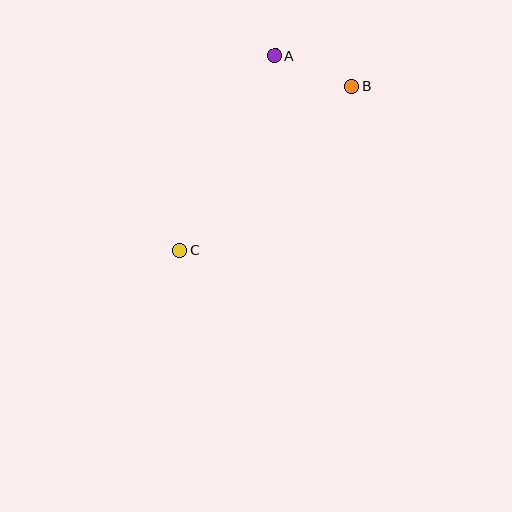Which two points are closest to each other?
Points A and B are closest to each other.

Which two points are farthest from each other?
Points B and C are farthest from each other.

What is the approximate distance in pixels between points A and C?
The distance between A and C is approximately 216 pixels.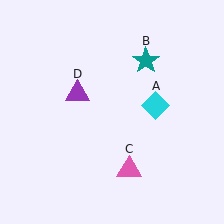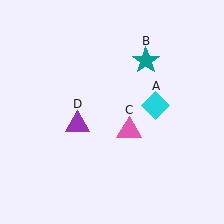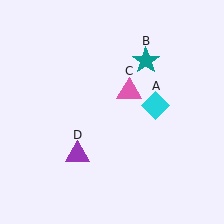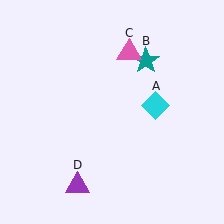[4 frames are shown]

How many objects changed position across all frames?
2 objects changed position: pink triangle (object C), purple triangle (object D).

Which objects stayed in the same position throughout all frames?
Cyan diamond (object A) and teal star (object B) remained stationary.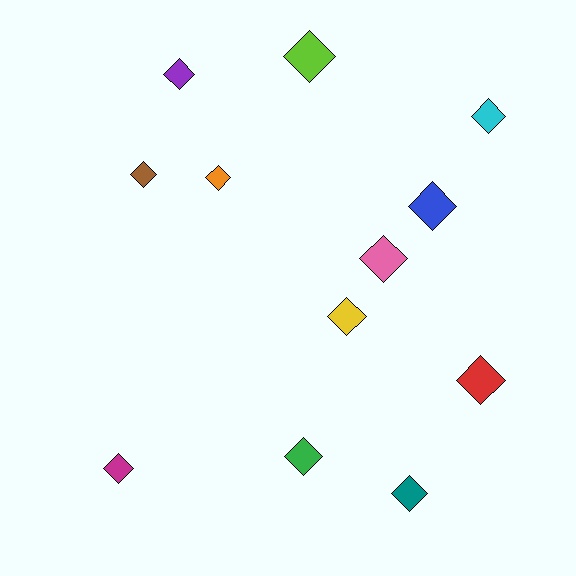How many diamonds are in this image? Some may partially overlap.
There are 12 diamonds.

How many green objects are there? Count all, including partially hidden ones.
There is 1 green object.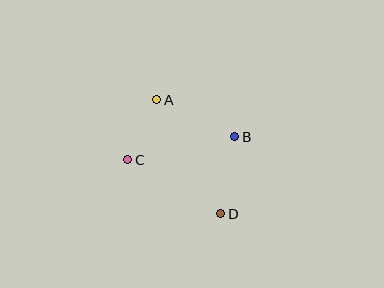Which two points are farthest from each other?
Points A and D are farthest from each other.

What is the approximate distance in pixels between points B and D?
The distance between B and D is approximately 78 pixels.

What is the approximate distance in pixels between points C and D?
The distance between C and D is approximately 108 pixels.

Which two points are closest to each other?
Points A and C are closest to each other.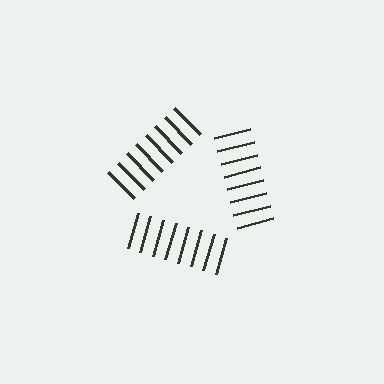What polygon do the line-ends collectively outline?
An illusory triangle — the line segments terminate on its edges but no continuous stroke is drawn.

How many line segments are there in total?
24 — 8 along each of the 3 edges.